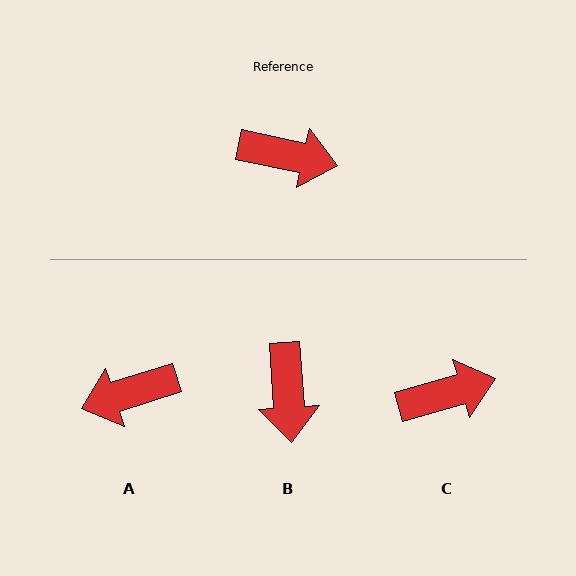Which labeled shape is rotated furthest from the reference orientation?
A, about 150 degrees away.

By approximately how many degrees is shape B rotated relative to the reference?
Approximately 74 degrees clockwise.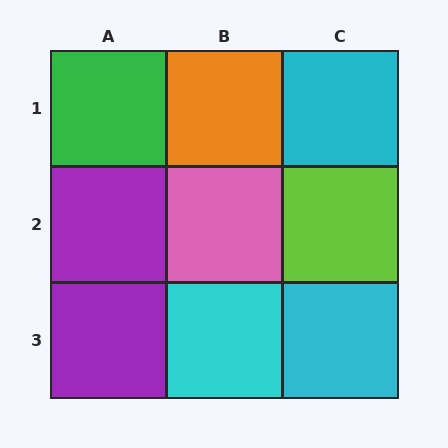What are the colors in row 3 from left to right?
Purple, cyan, cyan.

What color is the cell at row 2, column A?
Purple.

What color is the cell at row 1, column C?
Cyan.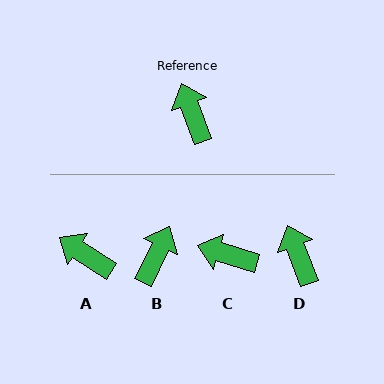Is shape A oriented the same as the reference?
No, it is off by about 36 degrees.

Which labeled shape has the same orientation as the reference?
D.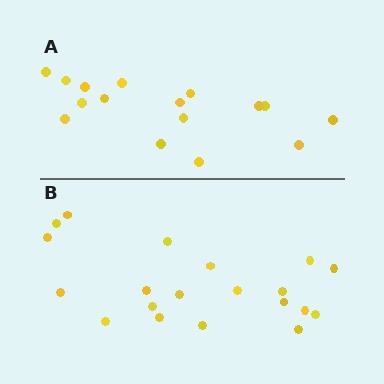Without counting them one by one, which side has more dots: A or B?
Region B (the bottom region) has more dots.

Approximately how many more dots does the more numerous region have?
Region B has about 4 more dots than region A.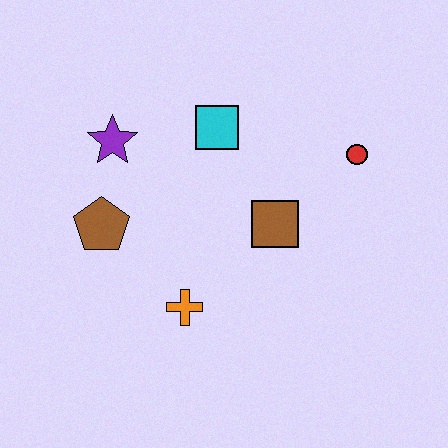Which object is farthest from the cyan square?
The orange cross is farthest from the cyan square.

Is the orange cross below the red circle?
Yes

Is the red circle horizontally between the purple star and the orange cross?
No